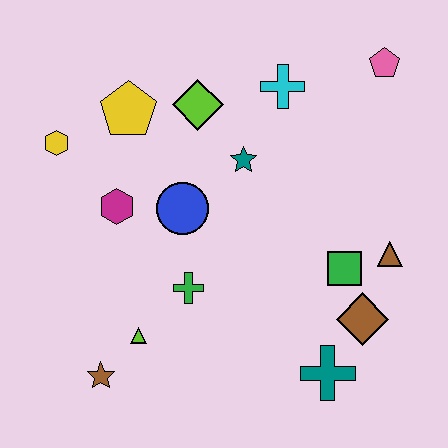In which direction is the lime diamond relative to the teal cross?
The lime diamond is above the teal cross.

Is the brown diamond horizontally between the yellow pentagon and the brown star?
No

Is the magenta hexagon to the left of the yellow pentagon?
Yes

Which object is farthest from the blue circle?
The pink pentagon is farthest from the blue circle.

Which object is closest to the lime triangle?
The brown star is closest to the lime triangle.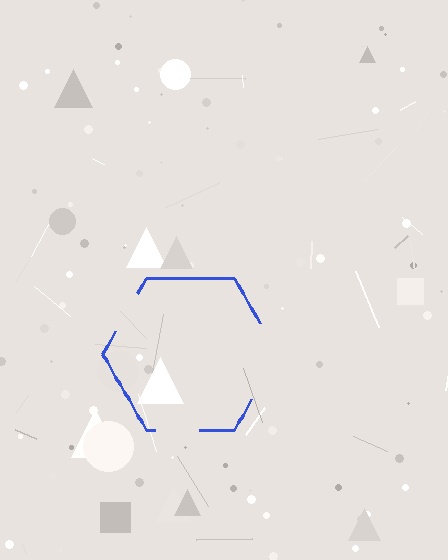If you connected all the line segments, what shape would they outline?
They would outline a hexagon.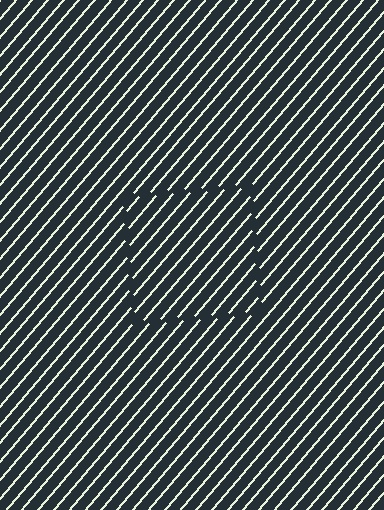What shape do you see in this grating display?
An illusory square. The interior of the shape contains the same grating, shifted by half a period — the contour is defined by the phase discontinuity where line-ends from the inner and outer gratings abut.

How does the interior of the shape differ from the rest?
The interior of the shape contains the same grating, shifted by half a period — the contour is defined by the phase discontinuity where line-ends from the inner and outer gratings abut.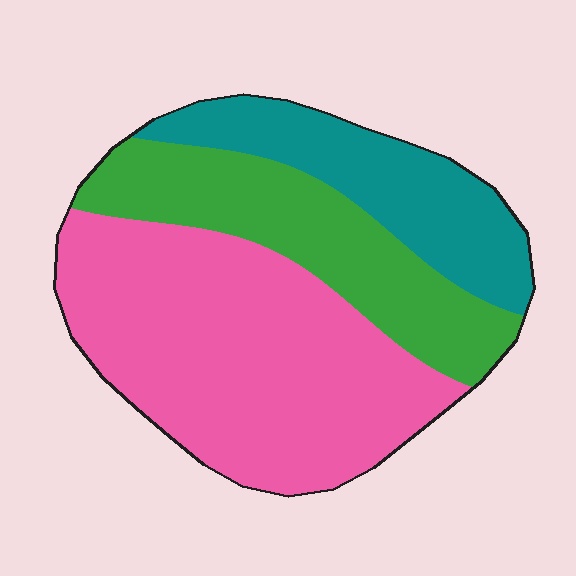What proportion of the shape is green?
Green takes up about one quarter (1/4) of the shape.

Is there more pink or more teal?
Pink.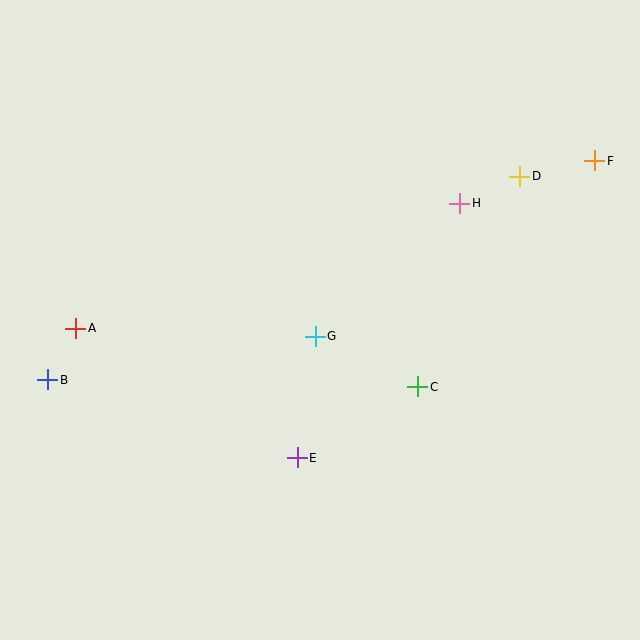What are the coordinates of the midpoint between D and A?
The midpoint between D and A is at (298, 252).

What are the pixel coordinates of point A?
Point A is at (76, 328).